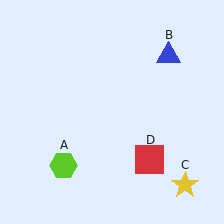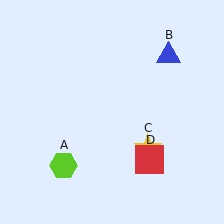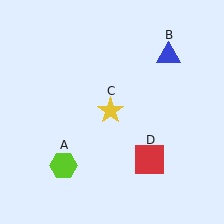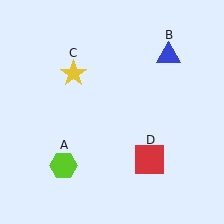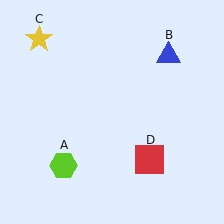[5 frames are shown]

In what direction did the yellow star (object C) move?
The yellow star (object C) moved up and to the left.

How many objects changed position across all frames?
1 object changed position: yellow star (object C).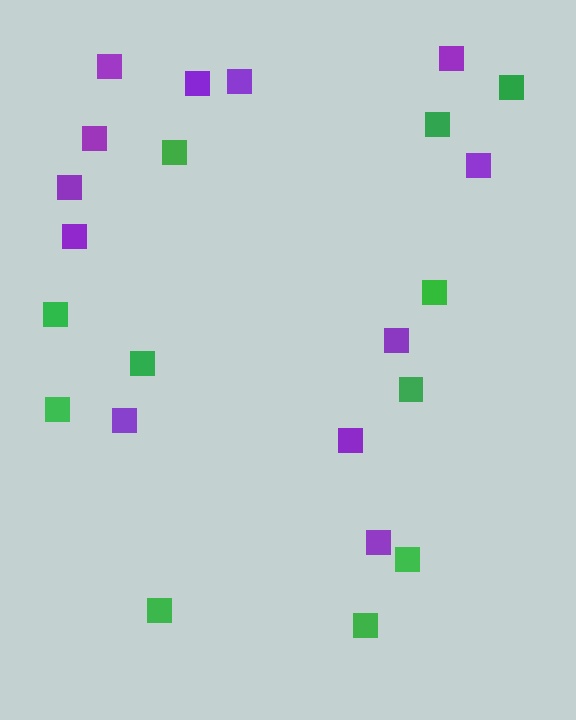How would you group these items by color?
There are 2 groups: one group of purple squares (12) and one group of green squares (11).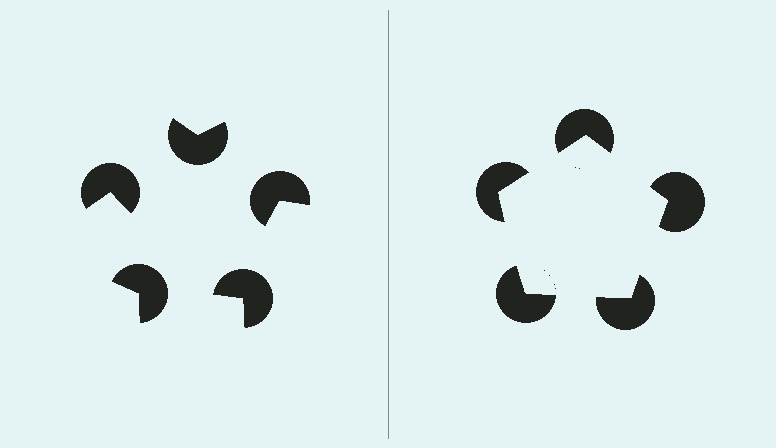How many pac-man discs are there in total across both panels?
10 — 5 on each side.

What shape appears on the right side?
An illusory pentagon.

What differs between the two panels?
The pac-man discs are positioned identically on both sides; only the wedge orientations differ. On the right they align to a pentagon; on the left they are misaligned.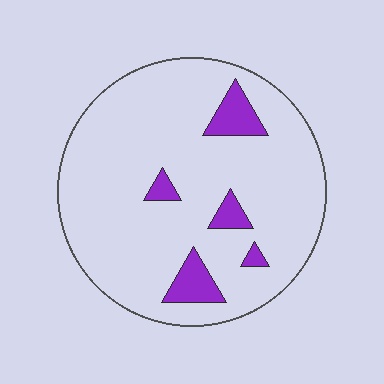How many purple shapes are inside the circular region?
5.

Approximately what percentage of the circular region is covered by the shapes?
Approximately 10%.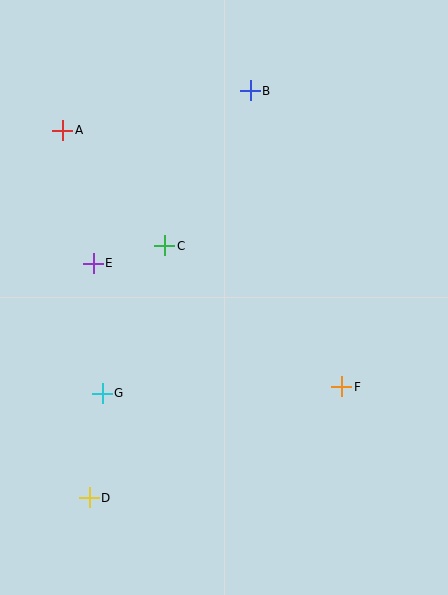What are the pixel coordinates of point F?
Point F is at (342, 387).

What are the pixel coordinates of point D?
Point D is at (89, 498).